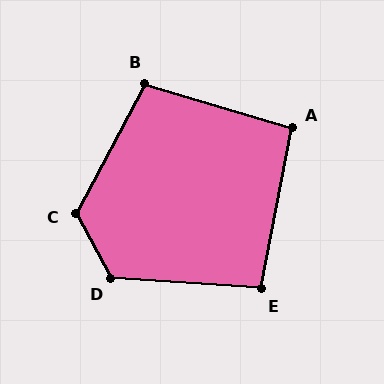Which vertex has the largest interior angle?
C, at approximately 123 degrees.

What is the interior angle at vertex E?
Approximately 97 degrees (obtuse).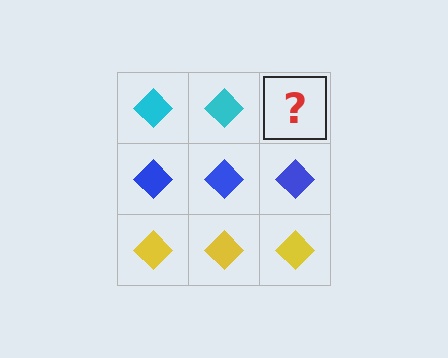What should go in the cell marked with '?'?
The missing cell should contain a cyan diamond.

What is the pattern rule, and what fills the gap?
The rule is that each row has a consistent color. The gap should be filled with a cyan diamond.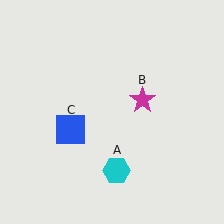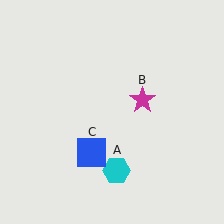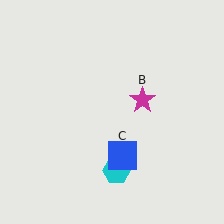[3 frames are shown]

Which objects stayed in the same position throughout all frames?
Cyan hexagon (object A) and magenta star (object B) remained stationary.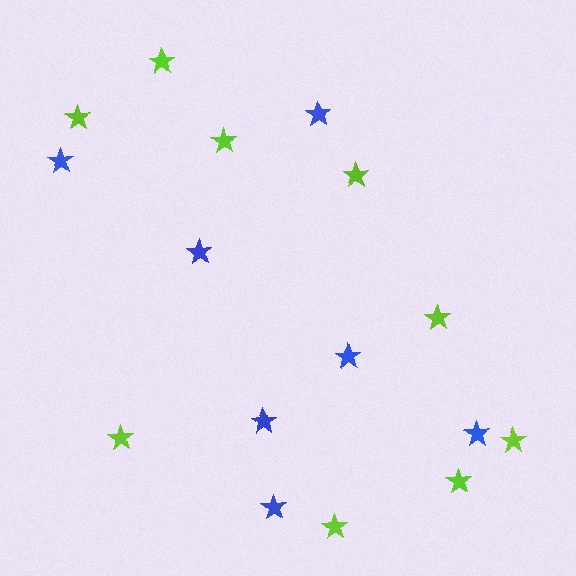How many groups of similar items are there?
There are 2 groups: one group of lime stars (9) and one group of blue stars (7).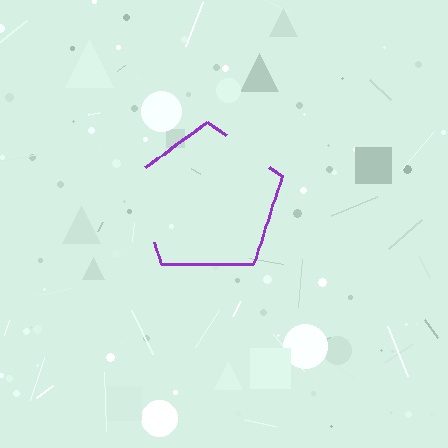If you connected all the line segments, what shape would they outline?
They would outline a pentagon.